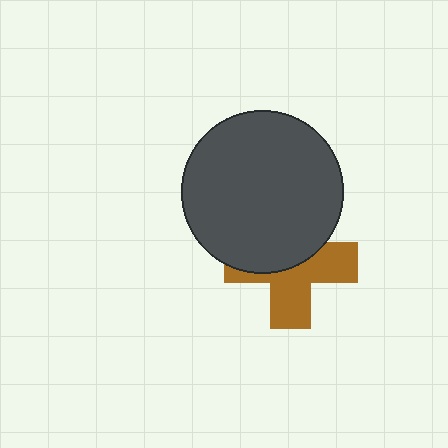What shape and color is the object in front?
The object in front is a dark gray circle.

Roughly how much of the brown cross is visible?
About half of it is visible (roughly 52%).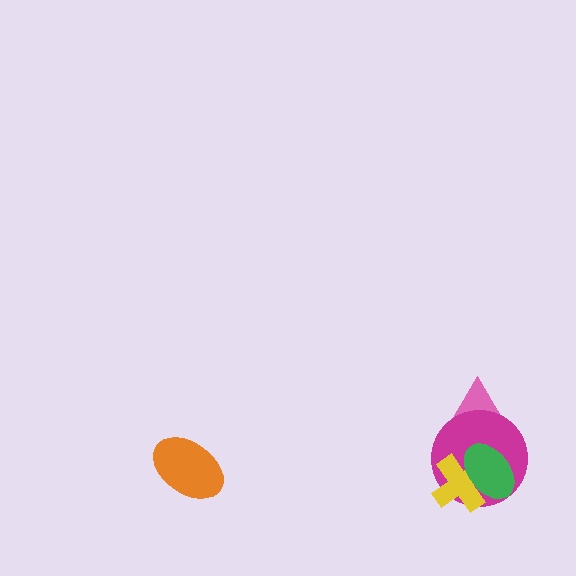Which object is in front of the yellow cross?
The green ellipse is in front of the yellow cross.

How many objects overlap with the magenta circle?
3 objects overlap with the magenta circle.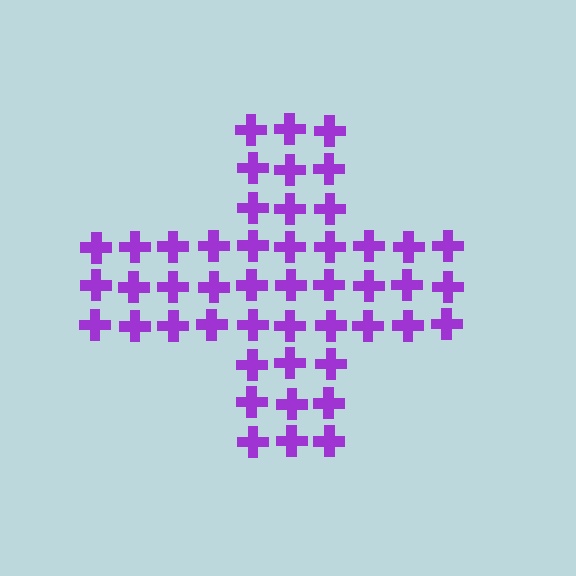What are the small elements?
The small elements are crosses.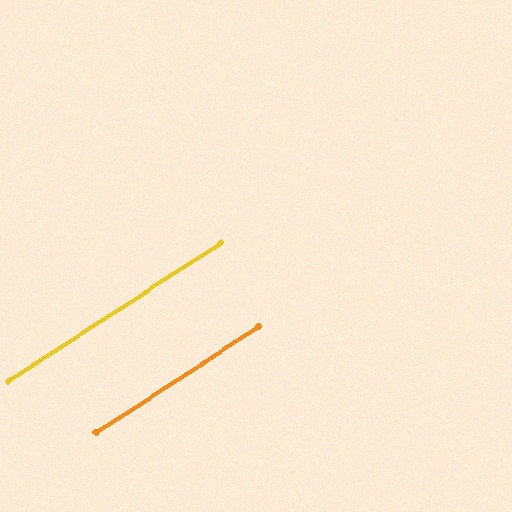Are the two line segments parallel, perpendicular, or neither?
Parallel — their directions differ by only 0.0°.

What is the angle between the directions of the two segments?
Approximately 0 degrees.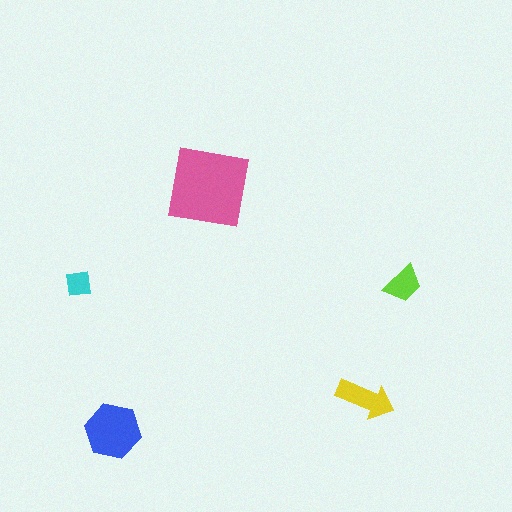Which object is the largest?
The pink square.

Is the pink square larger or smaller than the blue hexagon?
Larger.